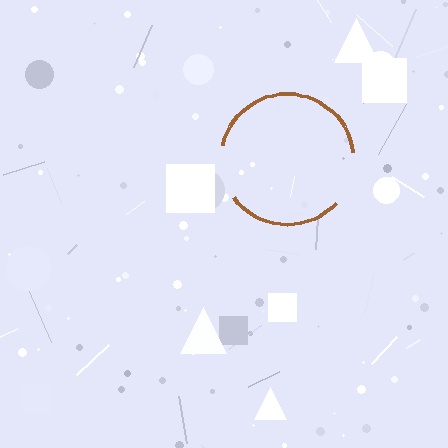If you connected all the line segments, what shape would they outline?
They would outline a circle.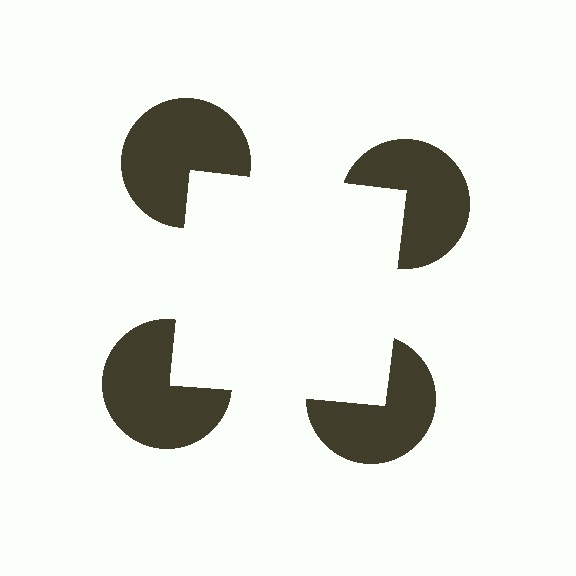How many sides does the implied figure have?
4 sides.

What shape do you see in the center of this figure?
An illusory square — its edges are inferred from the aligned wedge cuts in the pac-man discs, not physically drawn.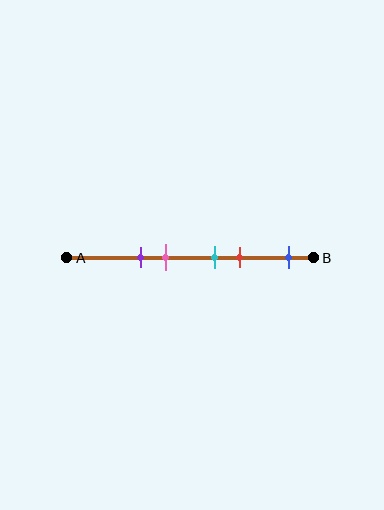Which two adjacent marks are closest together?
The cyan and red marks are the closest adjacent pair.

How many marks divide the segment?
There are 5 marks dividing the segment.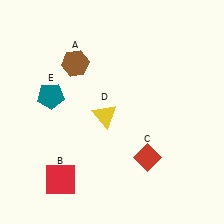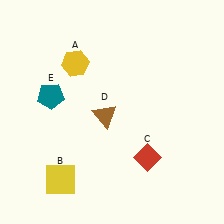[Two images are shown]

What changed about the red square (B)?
In Image 1, B is red. In Image 2, it changed to yellow.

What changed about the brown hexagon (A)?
In Image 1, A is brown. In Image 2, it changed to yellow.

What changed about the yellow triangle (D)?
In Image 1, D is yellow. In Image 2, it changed to brown.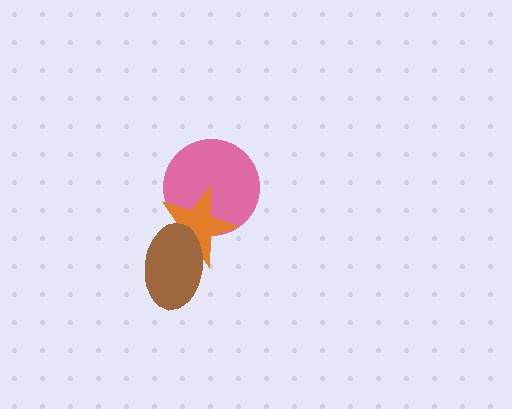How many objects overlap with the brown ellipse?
1 object overlaps with the brown ellipse.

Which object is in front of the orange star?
The brown ellipse is in front of the orange star.